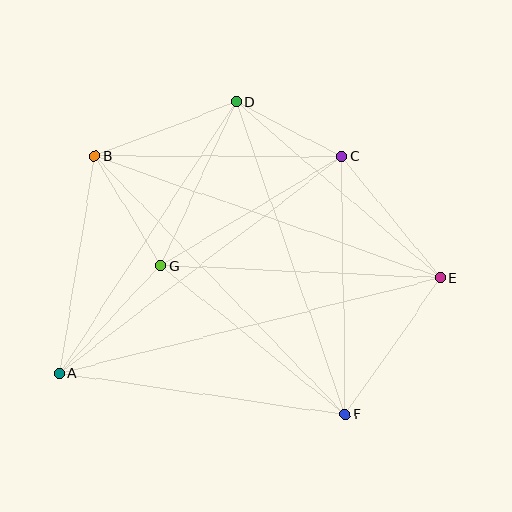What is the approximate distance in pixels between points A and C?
The distance between A and C is approximately 356 pixels.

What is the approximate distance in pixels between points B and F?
The distance between B and F is approximately 360 pixels.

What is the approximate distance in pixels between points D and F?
The distance between D and F is approximately 331 pixels.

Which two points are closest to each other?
Points C and D are closest to each other.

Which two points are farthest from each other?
Points A and E are farthest from each other.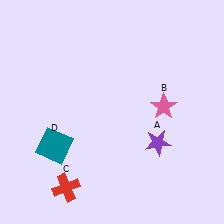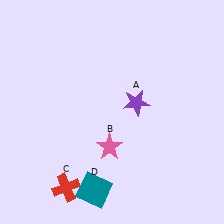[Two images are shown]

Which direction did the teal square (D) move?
The teal square (D) moved down.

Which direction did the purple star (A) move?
The purple star (A) moved up.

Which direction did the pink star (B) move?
The pink star (B) moved left.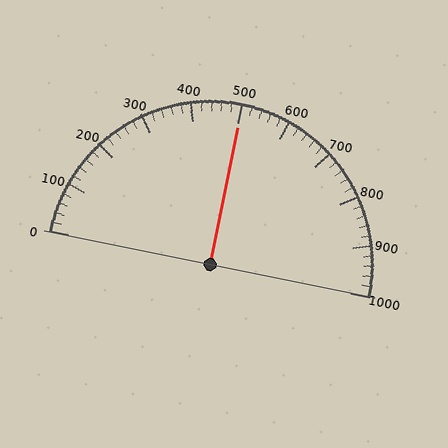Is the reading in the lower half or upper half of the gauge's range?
The reading is in the upper half of the range (0 to 1000).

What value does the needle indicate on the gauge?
The needle indicates approximately 500.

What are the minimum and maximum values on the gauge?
The gauge ranges from 0 to 1000.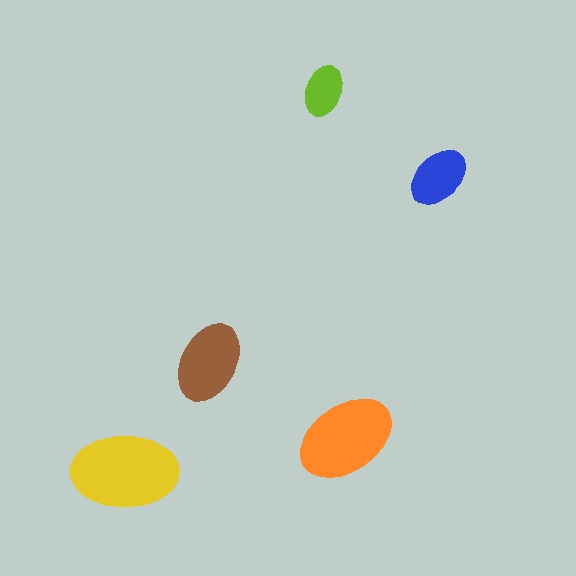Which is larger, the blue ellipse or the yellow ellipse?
The yellow one.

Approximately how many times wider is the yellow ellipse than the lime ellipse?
About 2 times wider.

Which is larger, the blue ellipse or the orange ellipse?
The orange one.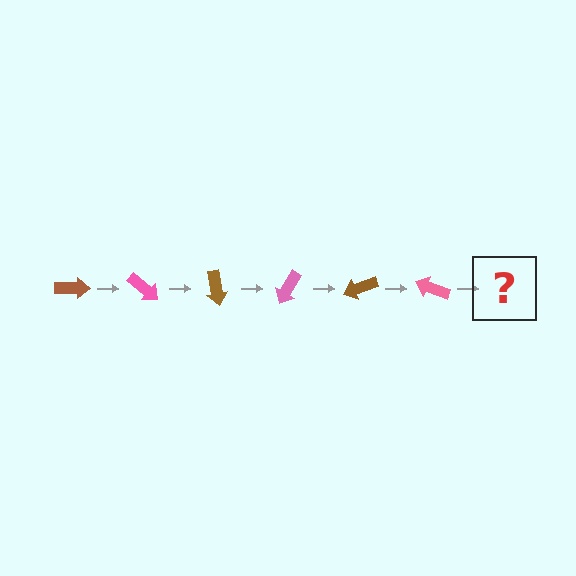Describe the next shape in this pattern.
It should be a brown arrow, rotated 240 degrees from the start.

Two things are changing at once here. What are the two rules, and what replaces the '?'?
The two rules are that it rotates 40 degrees each step and the color cycles through brown and pink. The '?' should be a brown arrow, rotated 240 degrees from the start.